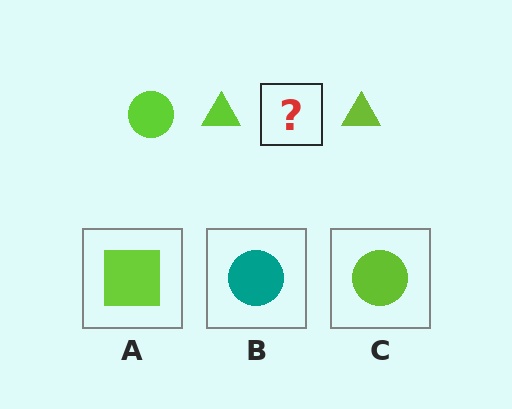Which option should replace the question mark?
Option C.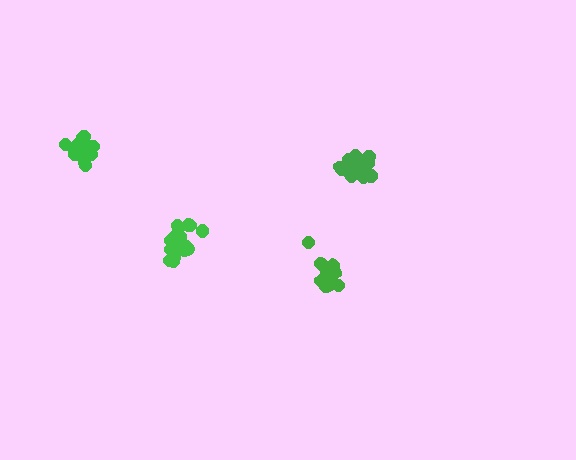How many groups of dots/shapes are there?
There are 4 groups.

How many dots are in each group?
Group 1: 17 dots, Group 2: 18 dots, Group 3: 19 dots, Group 4: 18 dots (72 total).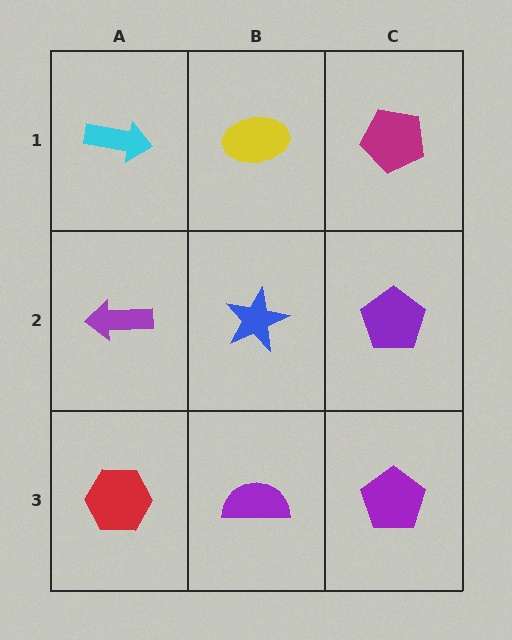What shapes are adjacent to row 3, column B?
A blue star (row 2, column B), a red hexagon (row 3, column A), a purple pentagon (row 3, column C).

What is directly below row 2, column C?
A purple pentagon.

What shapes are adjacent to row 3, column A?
A purple arrow (row 2, column A), a purple semicircle (row 3, column B).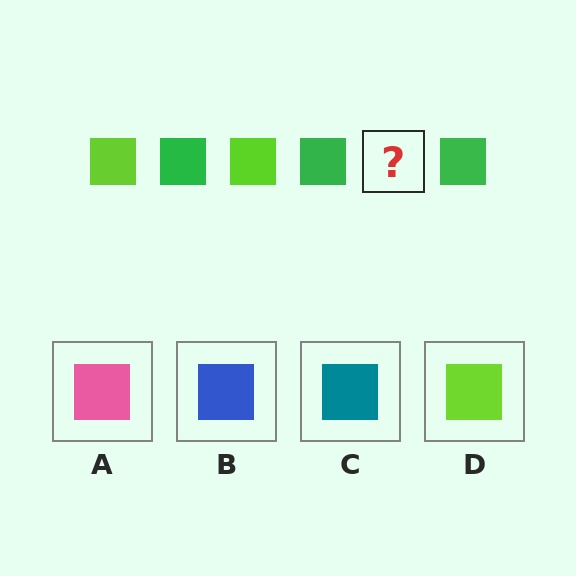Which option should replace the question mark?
Option D.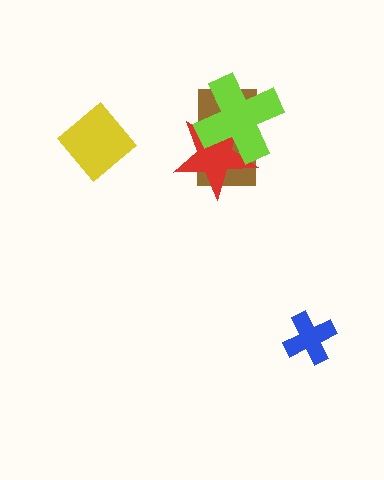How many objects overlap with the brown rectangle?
2 objects overlap with the brown rectangle.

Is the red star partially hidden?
Yes, it is partially covered by another shape.